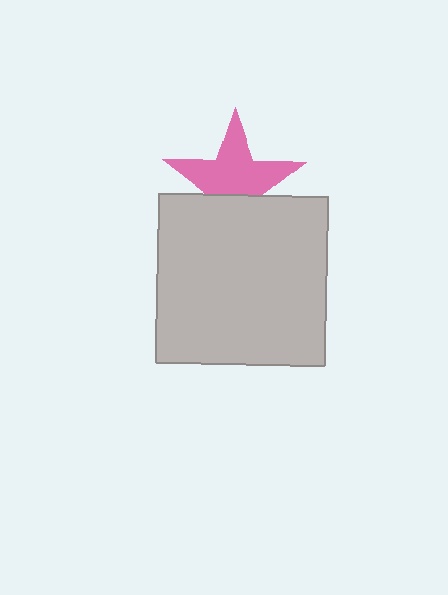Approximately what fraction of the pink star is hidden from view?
Roughly 36% of the pink star is hidden behind the light gray square.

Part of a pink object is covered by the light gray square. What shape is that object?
It is a star.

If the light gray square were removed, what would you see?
You would see the complete pink star.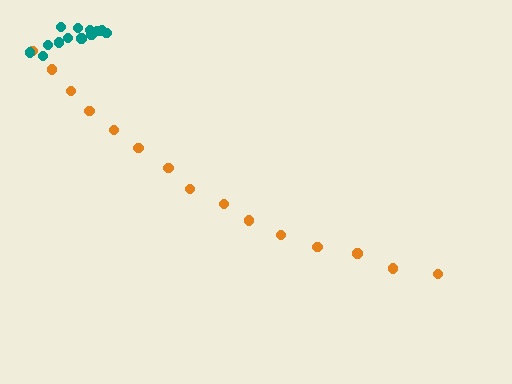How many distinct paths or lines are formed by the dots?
There are 2 distinct paths.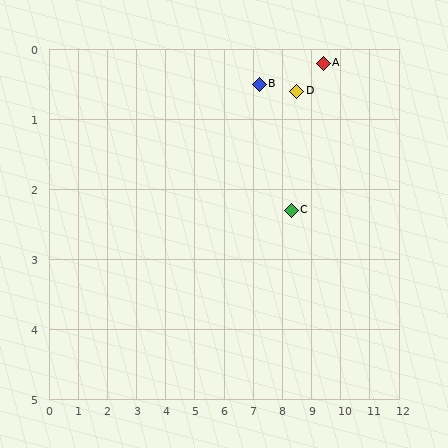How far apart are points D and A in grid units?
Points D and A are about 1.0 grid units apart.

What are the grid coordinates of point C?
Point C is at approximately (8.3, 2.3).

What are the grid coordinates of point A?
Point A is at approximately (9.4, 0.2).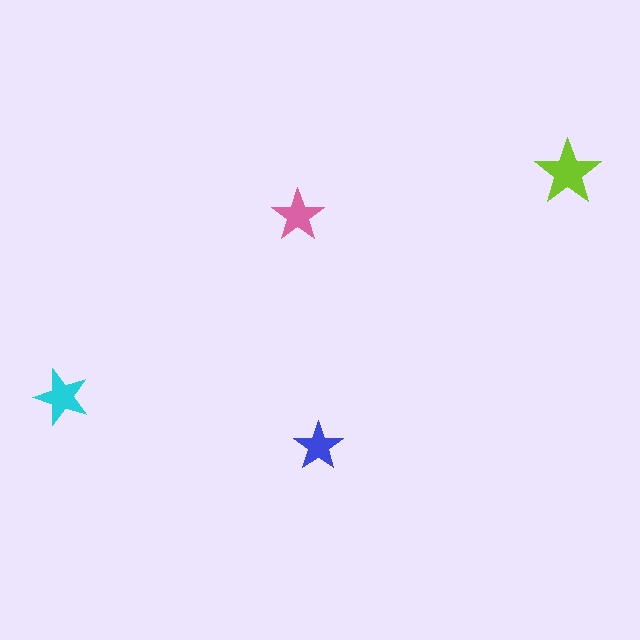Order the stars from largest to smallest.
the lime one, the cyan one, the pink one, the blue one.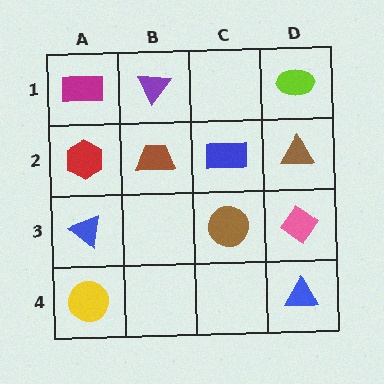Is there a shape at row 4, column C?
No, that cell is empty.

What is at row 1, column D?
A lime ellipse.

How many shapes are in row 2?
4 shapes.